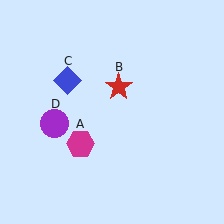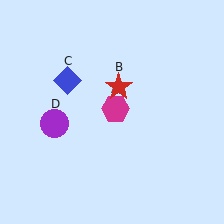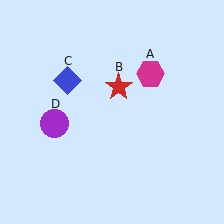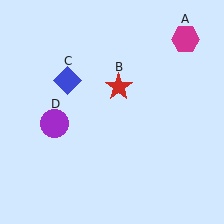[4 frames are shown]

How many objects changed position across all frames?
1 object changed position: magenta hexagon (object A).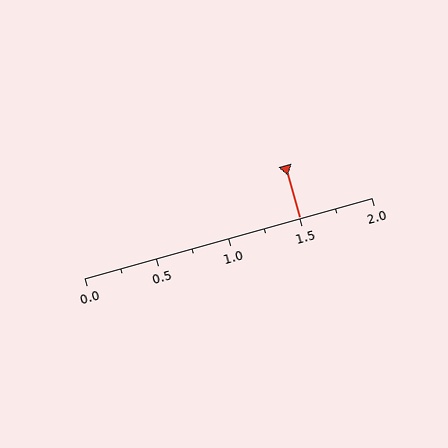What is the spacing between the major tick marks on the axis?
The major ticks are spaced 0.5 apart.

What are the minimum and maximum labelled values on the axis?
The axis runs from 0.0 to 2.0.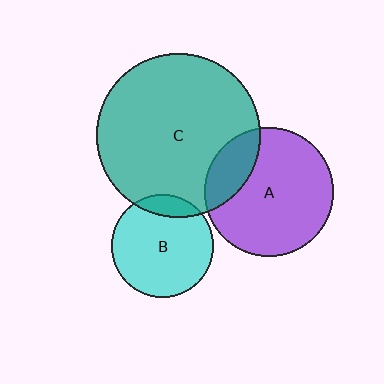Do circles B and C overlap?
Yes.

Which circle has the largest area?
Circle C (teal).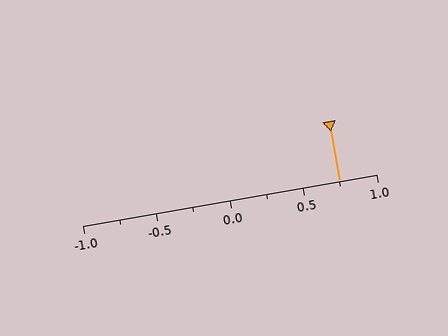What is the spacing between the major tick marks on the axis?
The major ticks are spaced 0.5 apart.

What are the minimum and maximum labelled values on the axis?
The axis runs from -1.0 to 1.0.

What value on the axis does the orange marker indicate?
The marker indicates approximately 0.75.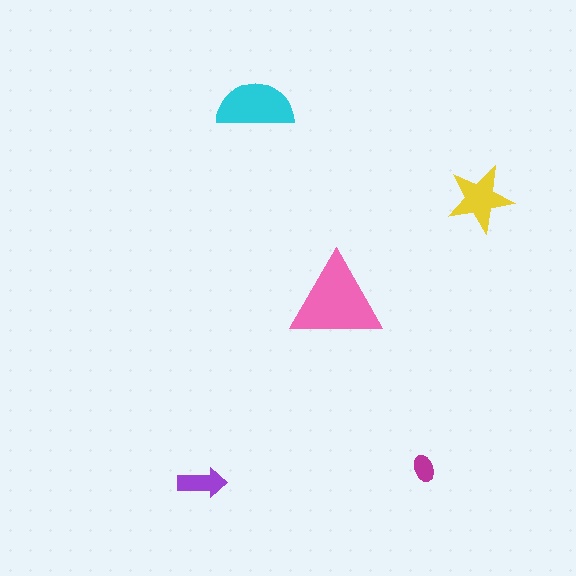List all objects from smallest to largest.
The magenta ellipse, the purple arrow, the yellow star, the cyan semicircle, the pink triangle.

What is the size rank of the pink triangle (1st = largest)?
1st.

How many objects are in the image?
There are 5 objects in the image.